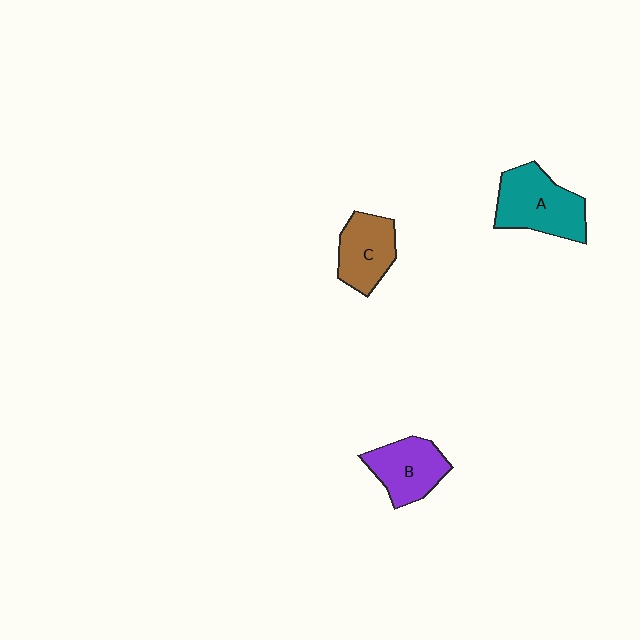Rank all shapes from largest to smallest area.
From largest to smallest: A (teal), B (purple), C (brown).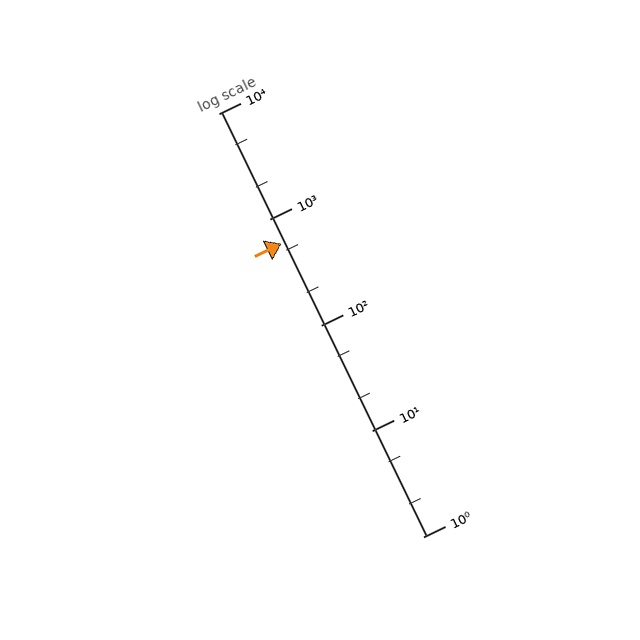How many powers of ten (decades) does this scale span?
The scale spans 4 decades, from 1 to 10000.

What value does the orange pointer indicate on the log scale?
The pointer indicates approximately 590.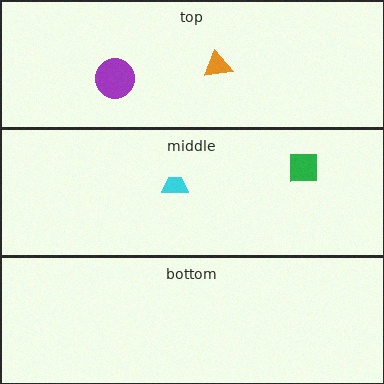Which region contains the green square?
The middle region.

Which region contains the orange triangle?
The top region.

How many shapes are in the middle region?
2.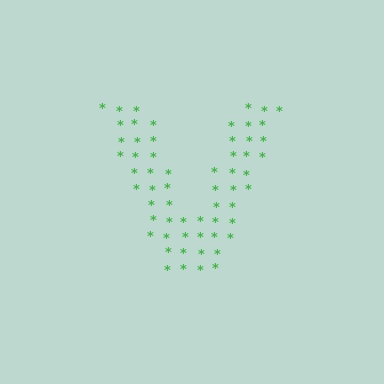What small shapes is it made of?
It is made of small asterisks.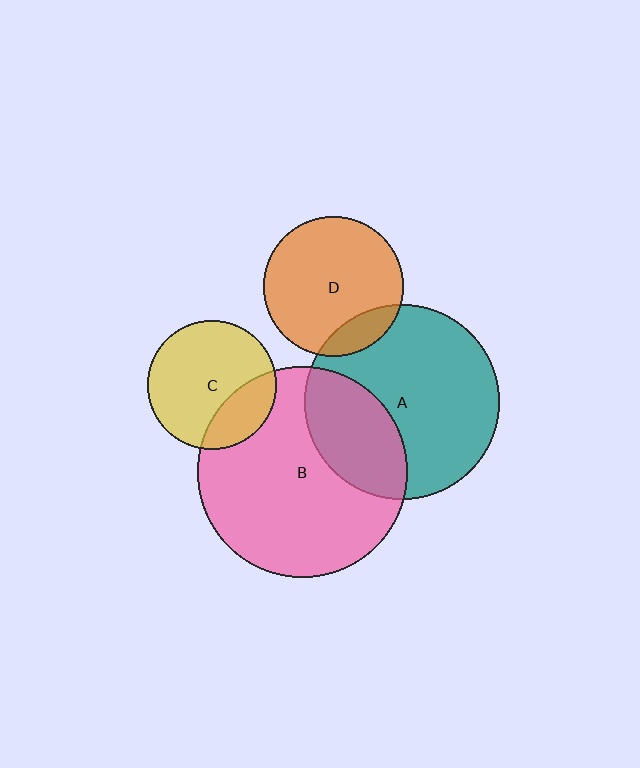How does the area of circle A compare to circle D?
Approximately 1.9 times.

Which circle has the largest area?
Circle B (pink).